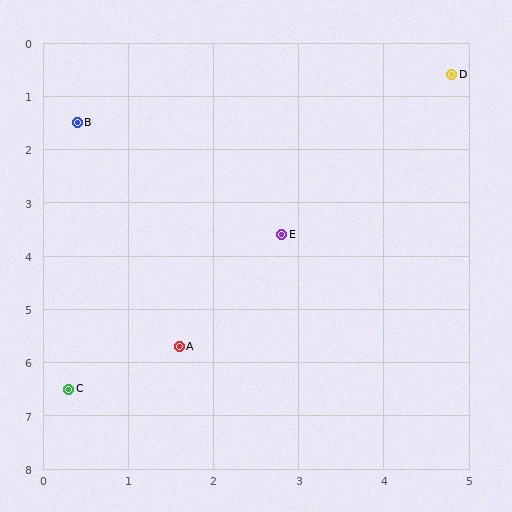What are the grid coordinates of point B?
Point B is at approximately (0.4, 1.5).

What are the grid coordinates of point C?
Point C is at approximately (0.3, 6.5).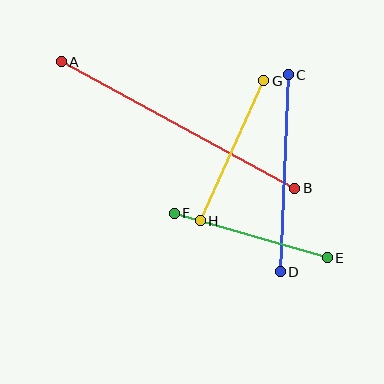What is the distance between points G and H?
The distance is approximately 154 pixels.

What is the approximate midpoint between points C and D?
The midpoint is at approximately (284, 173) pixels.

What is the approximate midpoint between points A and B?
The midpoint is at approximately (178, 125) pixels.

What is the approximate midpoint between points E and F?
The midpoint is at approximately (251, 236) pixels.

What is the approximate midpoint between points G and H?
The midpoint is at approximately (232, 151) pixels.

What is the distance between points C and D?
The distance is approximately 197 pixels.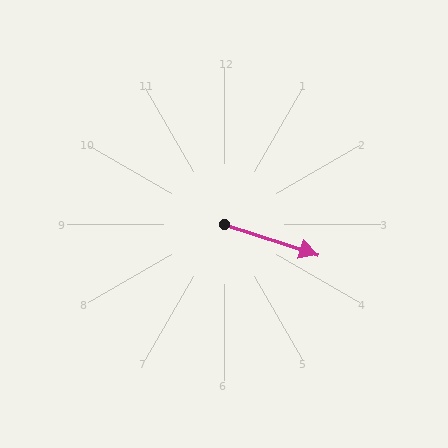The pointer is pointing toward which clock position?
Roughly 4 o'clock.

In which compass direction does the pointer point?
East.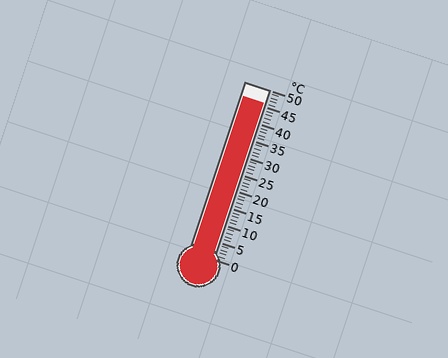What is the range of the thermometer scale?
The thermometer scale ranges from 0°C to 50°C.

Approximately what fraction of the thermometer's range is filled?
The thermometer is filled to approximately 90% of its range.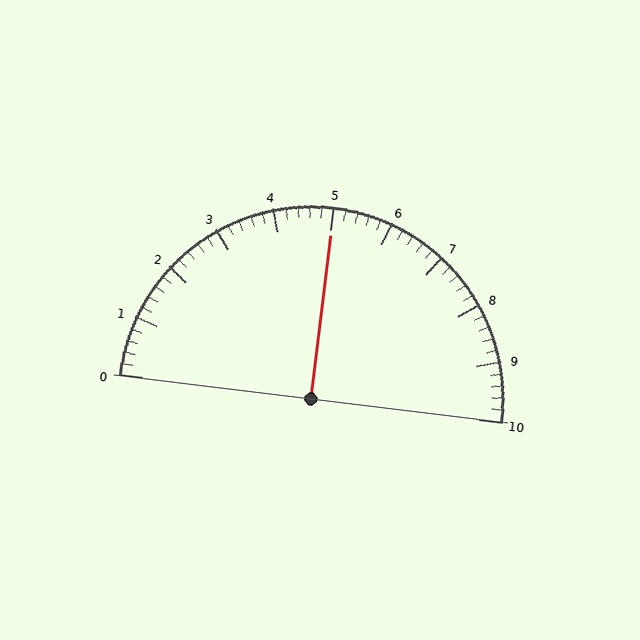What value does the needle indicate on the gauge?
The needle indicates approximately 5.0.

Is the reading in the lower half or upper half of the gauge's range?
The reading is in the upper half of the range (0 to 10).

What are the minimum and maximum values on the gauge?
The gauge ranges from 0 to 10.